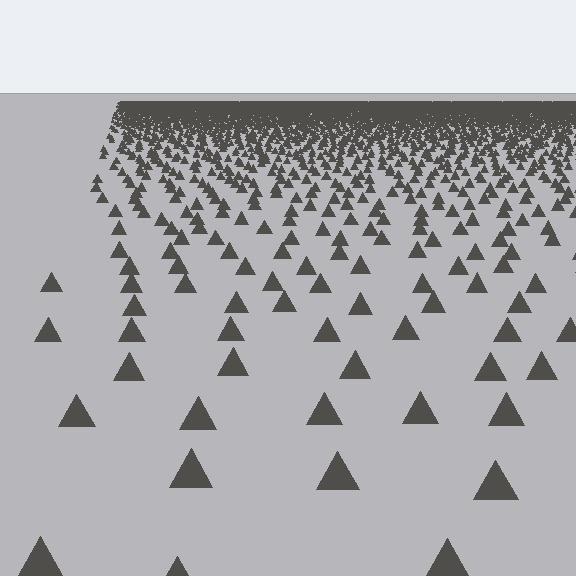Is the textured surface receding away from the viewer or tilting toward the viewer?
The surface is receding away from the viewer. Texture elements get smaller and denser toward the top.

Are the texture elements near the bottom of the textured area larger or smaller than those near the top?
Larger. Near the bottom, elements are closer to the viewer and appear at a bigger on-screen size.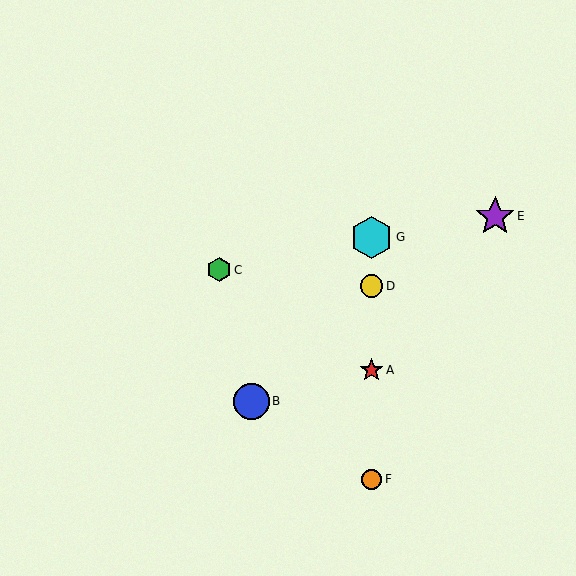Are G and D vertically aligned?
Yes, both are at x≈372.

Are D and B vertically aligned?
No, D is at x≈372 and B is at x≈252.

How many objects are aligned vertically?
4 objects (A, D, F, G) are aligned vertically.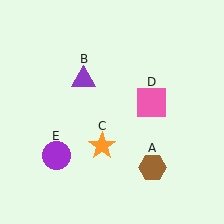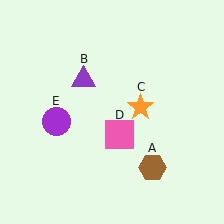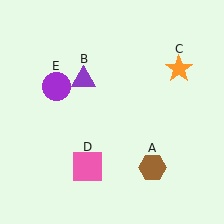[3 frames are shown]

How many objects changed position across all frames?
3 objects changed position: orange star (object C), pink square (object D), purple circle (object E).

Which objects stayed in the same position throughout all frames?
Brown hexagon (object A) and purple triangle (object B) remained stationary.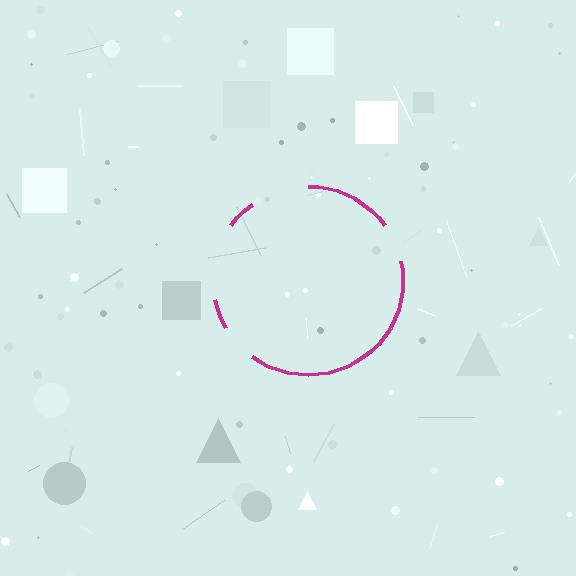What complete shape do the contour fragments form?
The contour fragments form a circle.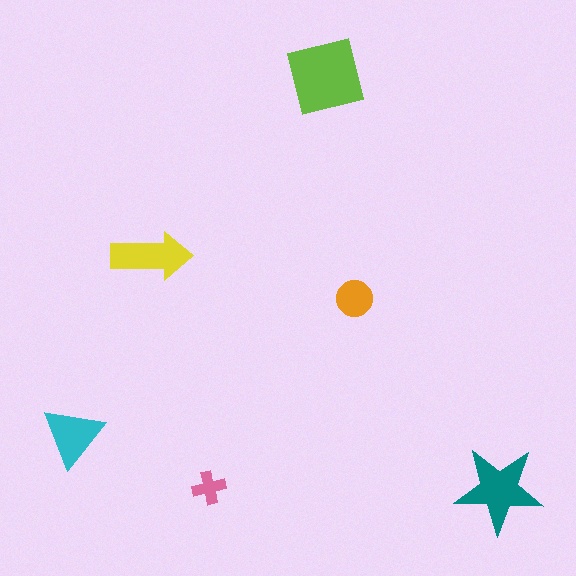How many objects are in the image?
There are 6 objects in the image.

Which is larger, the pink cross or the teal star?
The teal star.